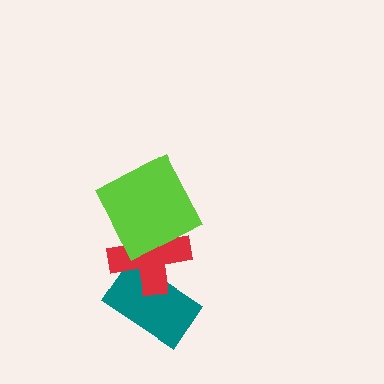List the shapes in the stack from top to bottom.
From top to bottom: the lime square, the red cross, the teal rectangle.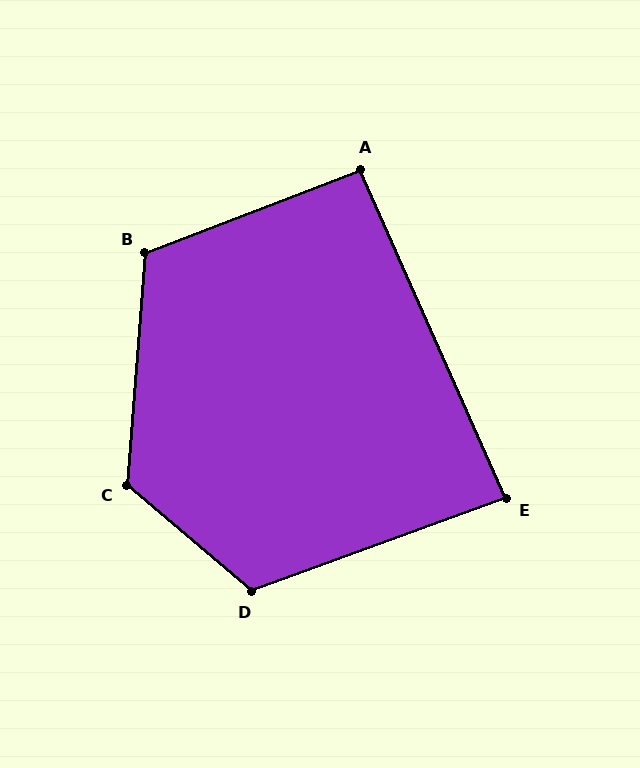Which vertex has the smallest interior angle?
E, at approximately 86 degrees.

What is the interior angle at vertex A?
Approximately 93 degrees (approximately right).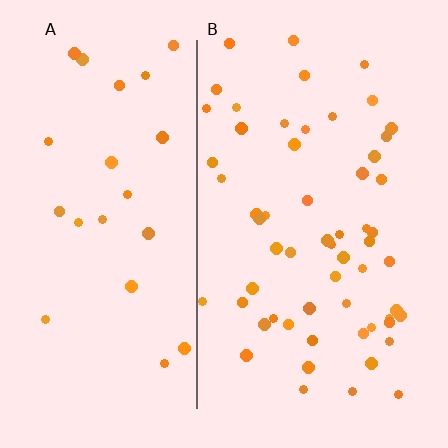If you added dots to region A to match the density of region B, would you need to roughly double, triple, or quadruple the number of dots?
Approximately triple.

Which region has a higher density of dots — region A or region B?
B (the right).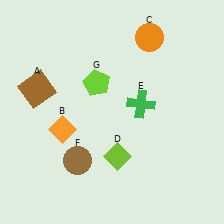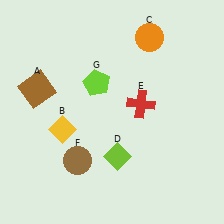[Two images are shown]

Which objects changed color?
B changed from orange to yellow. E changed from green to red.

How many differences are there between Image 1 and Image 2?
There are 2 differences between the two images.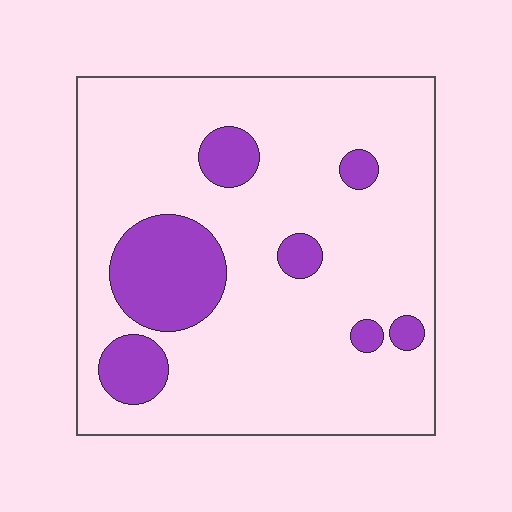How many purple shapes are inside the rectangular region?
7.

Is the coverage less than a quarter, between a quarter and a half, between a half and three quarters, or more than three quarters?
Less than a quarter.